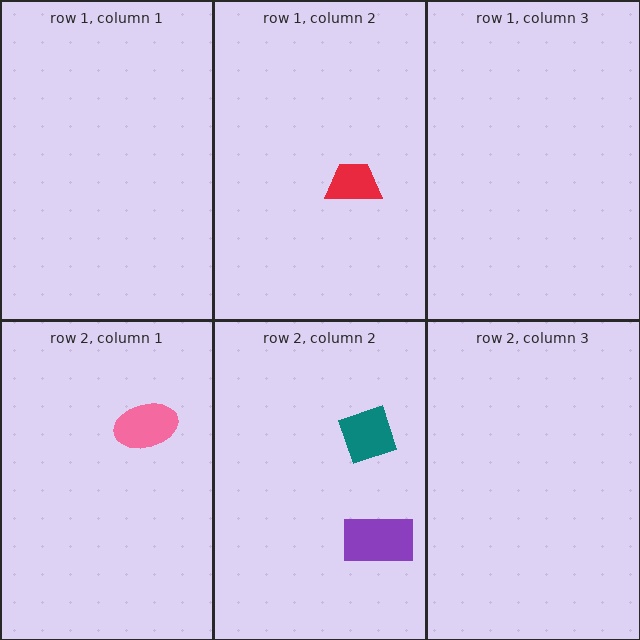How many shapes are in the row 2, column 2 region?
2.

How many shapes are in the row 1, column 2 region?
1.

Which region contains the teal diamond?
The row 2, column 2 region.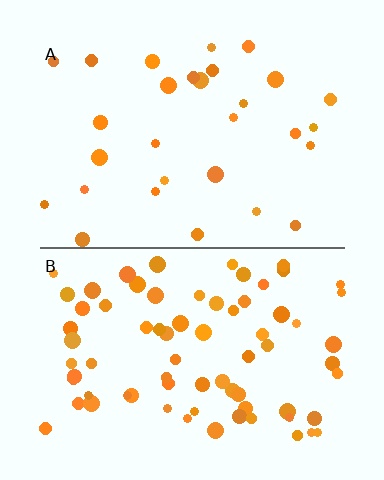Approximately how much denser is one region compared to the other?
Approximately 2.5× — region B over region A.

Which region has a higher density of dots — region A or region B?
B (the bottom).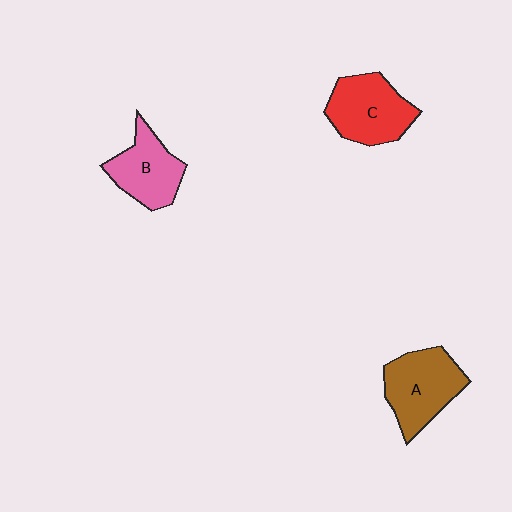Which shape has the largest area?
Shape A (brown).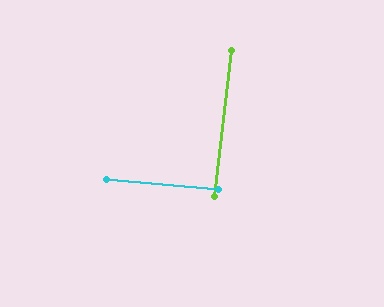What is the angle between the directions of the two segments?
Approximately 89 degrees.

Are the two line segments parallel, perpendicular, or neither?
Perpendicular — they meet at approximately 89°.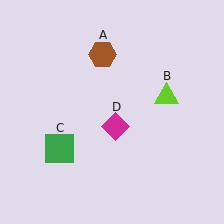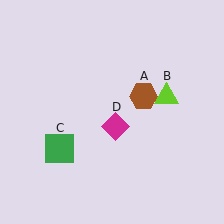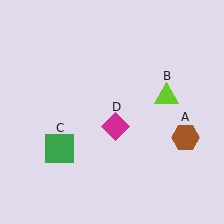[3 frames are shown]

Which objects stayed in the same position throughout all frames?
Lime triangle (object B) and green square (object C) and magenta diamond (object D) remained stationary.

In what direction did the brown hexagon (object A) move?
The brown hexagon (object A) moved down and to the right.